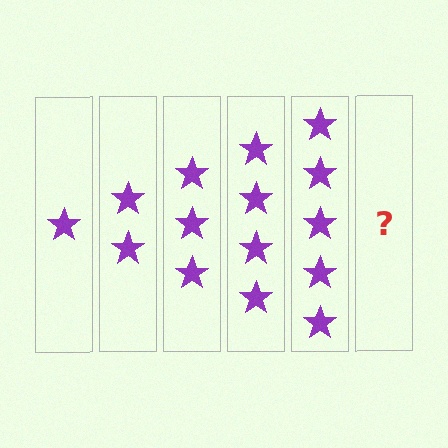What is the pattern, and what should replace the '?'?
The pattern is that each step adds one more star. The '?' should be 6 stars.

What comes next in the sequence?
The next element should be 6 stars.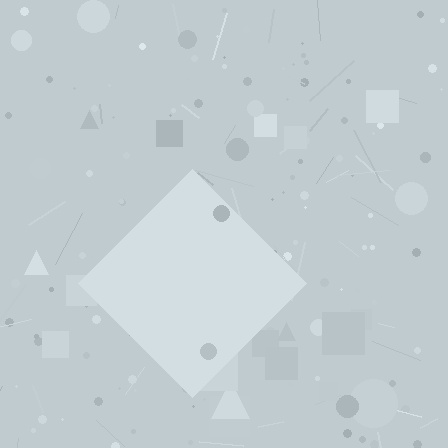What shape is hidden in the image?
A diamond is hidden in the image.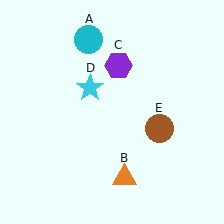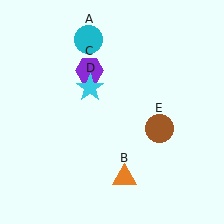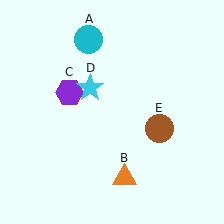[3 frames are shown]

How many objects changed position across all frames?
1 object changed position: purple hexagon (object C).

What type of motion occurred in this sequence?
The purple hexagon (object C) rotated counterclockwise around the center of the scene.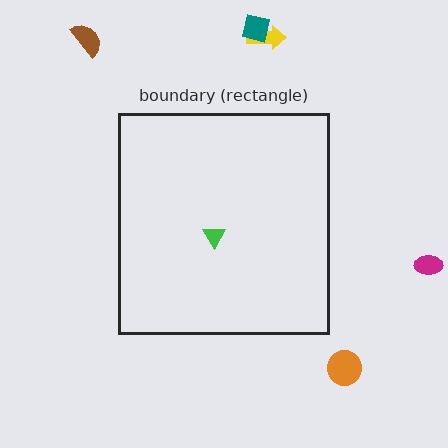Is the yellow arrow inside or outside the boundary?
Outside.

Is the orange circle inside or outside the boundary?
Outside.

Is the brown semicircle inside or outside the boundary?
Outside.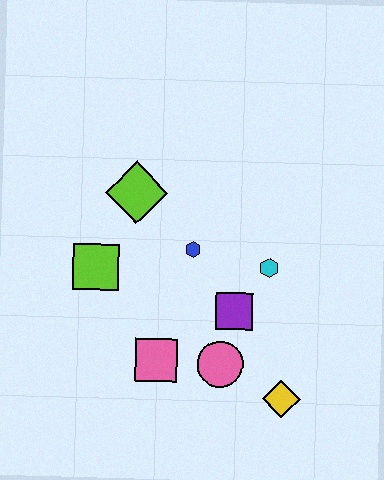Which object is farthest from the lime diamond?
The yellow diamond is farthest from the lime diamond.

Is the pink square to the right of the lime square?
Yes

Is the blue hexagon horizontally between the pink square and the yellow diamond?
Yes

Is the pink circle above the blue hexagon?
No